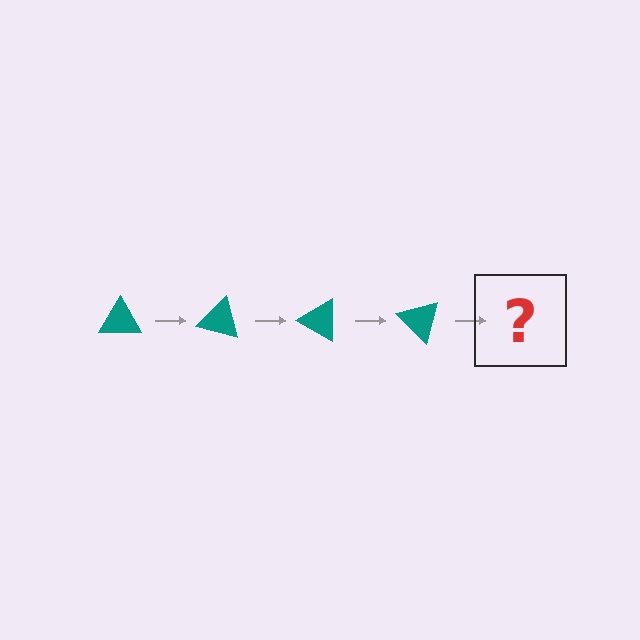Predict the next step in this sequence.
The next step is a teal triangle rotated 60 degrees.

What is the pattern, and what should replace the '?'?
The pattern is that the triangle rotates 15 degrees each step. The '?' should be a teal triangle rotated 60 degrees.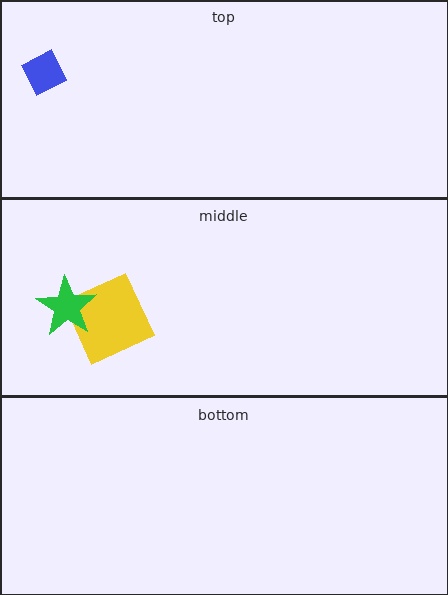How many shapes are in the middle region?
2.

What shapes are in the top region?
The blue diamond.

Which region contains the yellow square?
The middle region.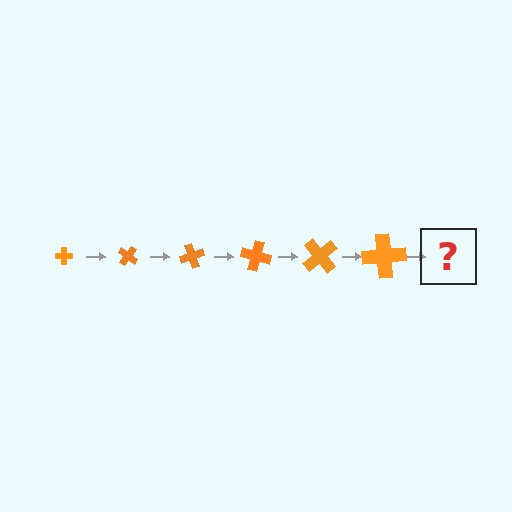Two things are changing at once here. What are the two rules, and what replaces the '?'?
The two rules are that the cross grows larger each step and it rotates 35 degrees each step. The '?' should be a cross, larger than the previous one and rotated 210 degrees from the start.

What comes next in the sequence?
The next element should be a cross, larger than the previous one and rotated 210 degrees from the start.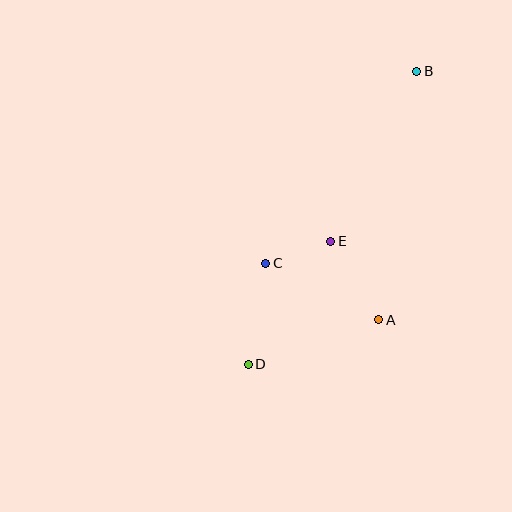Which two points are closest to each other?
Points C and E are closest to each other.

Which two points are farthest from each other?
Points B and D are farthest from each other.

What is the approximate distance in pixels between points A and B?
The distance between A and B is approximately 251 pixels.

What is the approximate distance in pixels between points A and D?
The distance between A and D is approximately 137 pixels.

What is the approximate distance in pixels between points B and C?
The distance between B and C is approximately 244 pixels.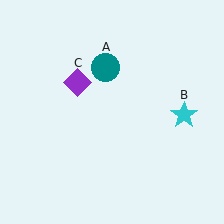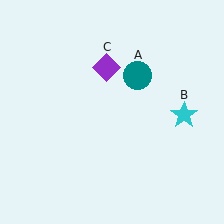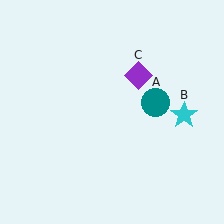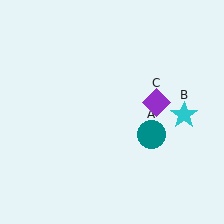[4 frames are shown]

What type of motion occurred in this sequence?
The teal circle (object A), purple diamond (object C) rotated clockwise around the center of the scene.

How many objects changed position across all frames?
2 objects changed position: teal circle (object A), purple diamond (object C).